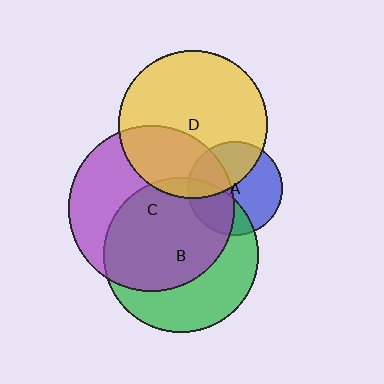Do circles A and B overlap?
Yes.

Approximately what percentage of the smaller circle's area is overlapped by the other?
Approximately 35%.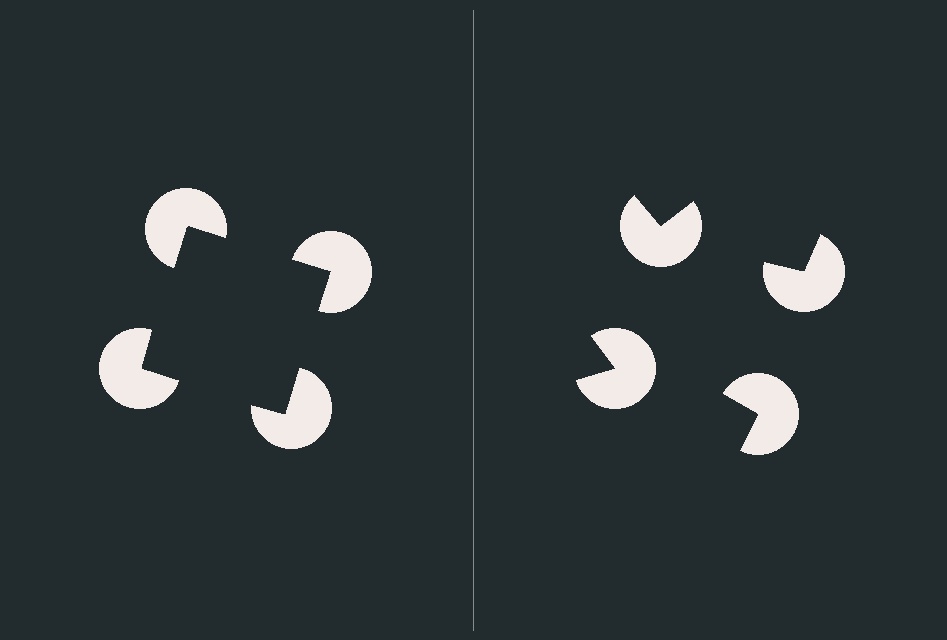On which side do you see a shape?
An illusory square appears on the left side. On the right side the wedge cuts are rotated, so no coherent shape forms.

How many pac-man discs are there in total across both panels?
8 — 4 on each side.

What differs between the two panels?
The pac-man discs are positioned identically on both sides; only the wedge orientations differ. On the left they align to a square; on the right they are misaligned.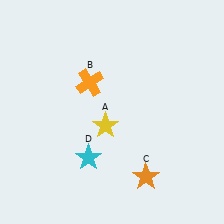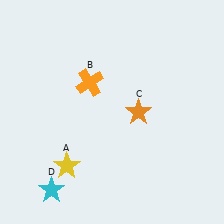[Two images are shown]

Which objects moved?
The objects that moved are: the yellow star (A), the orange star (C), the cyan star (D).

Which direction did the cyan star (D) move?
The cyan star (D) moved left.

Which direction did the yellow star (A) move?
The yellow star (A) moved down.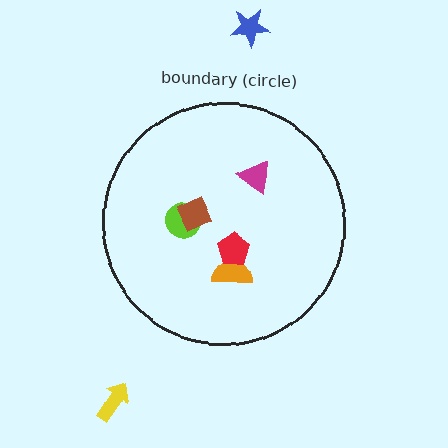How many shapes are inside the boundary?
5 inside, 2 outside.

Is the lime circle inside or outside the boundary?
Inside.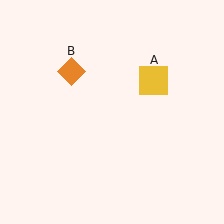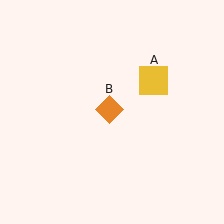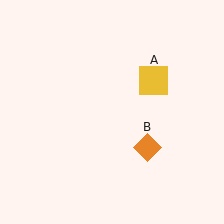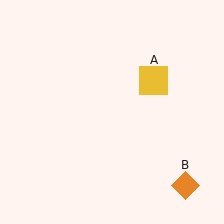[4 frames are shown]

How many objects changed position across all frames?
1 object changed position: orange diamond (object B).